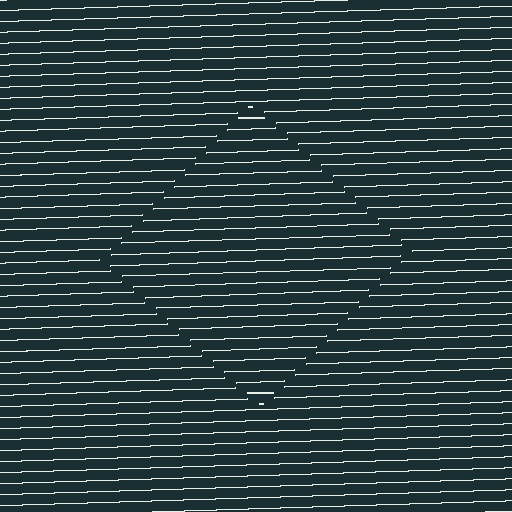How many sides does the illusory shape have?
4 sides — the line-ends trace a square.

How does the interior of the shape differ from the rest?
The interior of the shape contains the same grating, shifted by half a period — the contour is defined by the phase discontinuity where line-ends from the inner and outer gratings abut.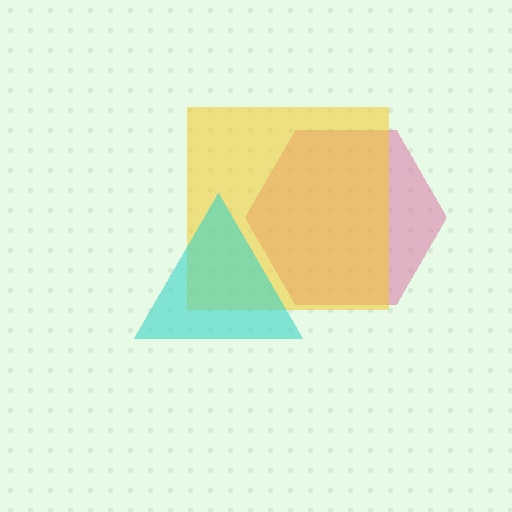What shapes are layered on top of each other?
The layered shapes are: a pink hexagon, a yellow square, a cyan triangle.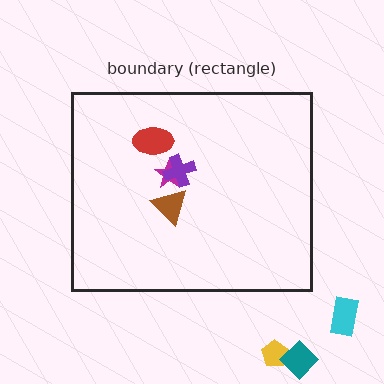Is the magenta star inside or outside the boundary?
Inside.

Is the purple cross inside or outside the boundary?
Inside.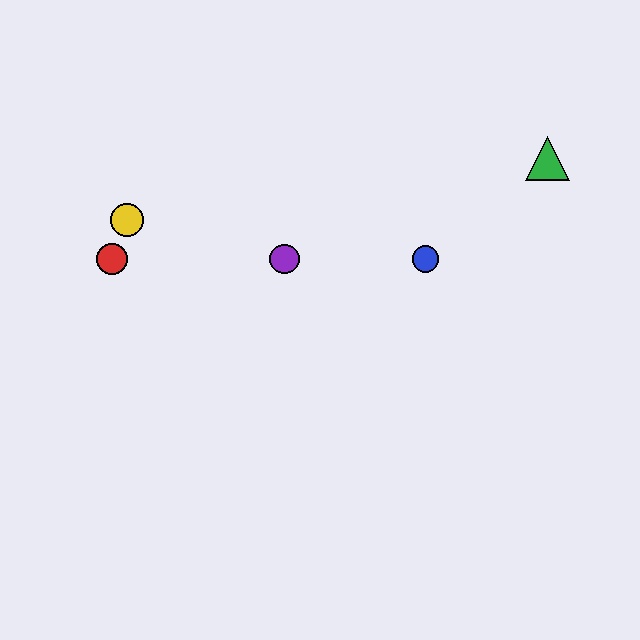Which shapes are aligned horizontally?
The red circle, the blue circle, the purple circle are aligned horizontally.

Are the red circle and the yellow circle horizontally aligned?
No, the red circle is at y≈259 and the yellow circle is at y≈220.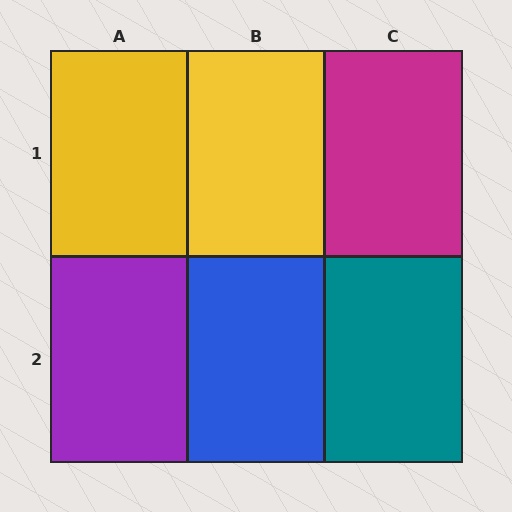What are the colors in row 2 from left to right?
Purple, blue, teal.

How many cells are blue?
1 cell is blue.